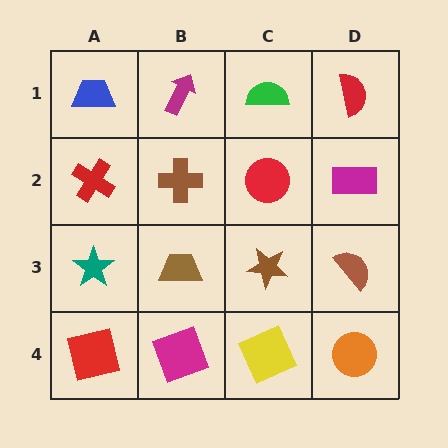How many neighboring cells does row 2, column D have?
3.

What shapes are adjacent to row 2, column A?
A blue trapezoid (row 1, column A), a teal star (row 3, column A), a brown cross (row 2, column B).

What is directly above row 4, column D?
A brown semicircle.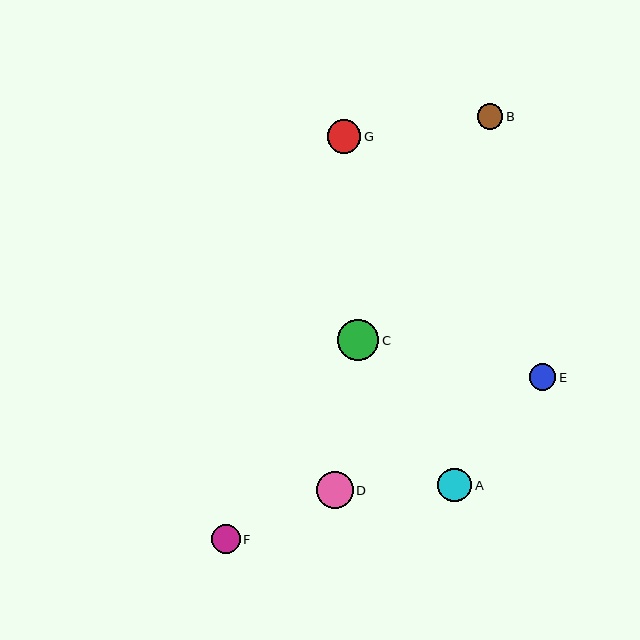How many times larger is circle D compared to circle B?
Circle D is approximately 1.4 times the size of circle B.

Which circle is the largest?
Circle C is the largest with a size of approximately 41 pixels.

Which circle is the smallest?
Circle B is the smallest with a size of approximately 26 pixels.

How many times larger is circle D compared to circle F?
Circle D is approximately 1.3 times the size of circle F.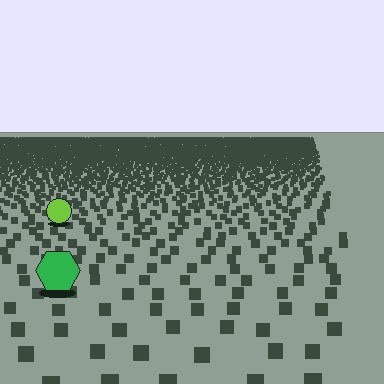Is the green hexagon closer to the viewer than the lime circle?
Yes. The green hexagon is closer — you can tell from the texture gradient: the ground texture is coarser near it.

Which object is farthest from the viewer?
The lime circle is farthest from the viewer. It appears smaller and the ground texture around it is denser.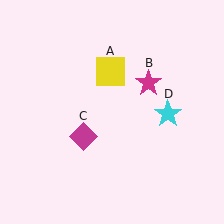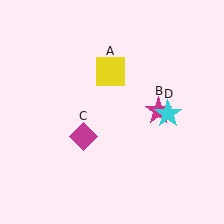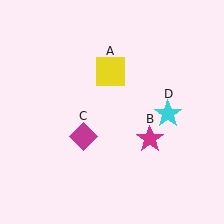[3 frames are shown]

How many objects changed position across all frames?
1 object changed position: magenta star (object B).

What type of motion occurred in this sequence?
The magenta star (object B) rotated clockwise around the center of the scene.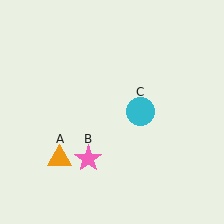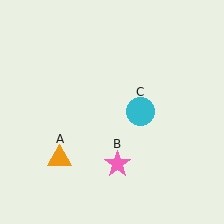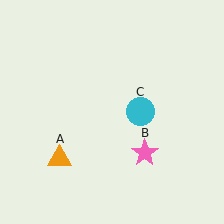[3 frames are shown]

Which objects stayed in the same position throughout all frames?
Orange triangle (object A) and cyan circle (object C) remained stationary.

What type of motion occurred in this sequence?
The pink star (object B) rotated counterclockwise around the center of the scene.